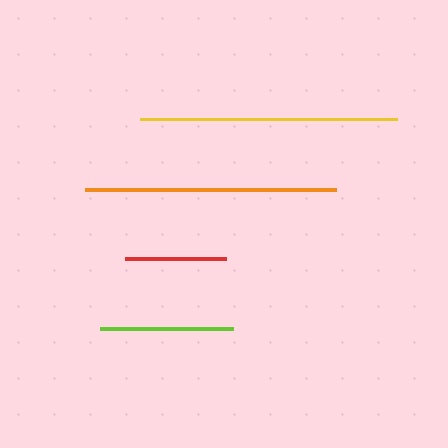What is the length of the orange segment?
The orange segment is approximately 251 pixels long.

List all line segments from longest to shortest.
From longest to shortest: yellow, orange, lime, red.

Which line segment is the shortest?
The red line is the shortest at approximately 101 pixels.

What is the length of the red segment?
The red segment is approximately 101 pixels long.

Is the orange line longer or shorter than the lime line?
The orange line is longer than the lime line.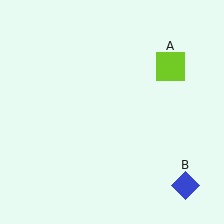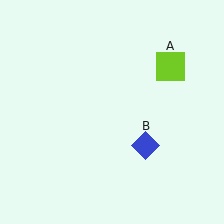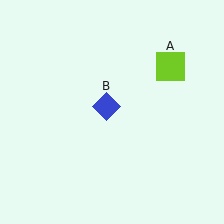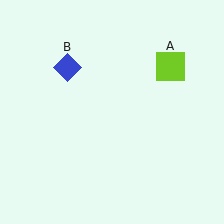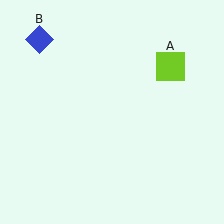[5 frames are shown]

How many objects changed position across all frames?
1 object changed position: blue diamond (object B).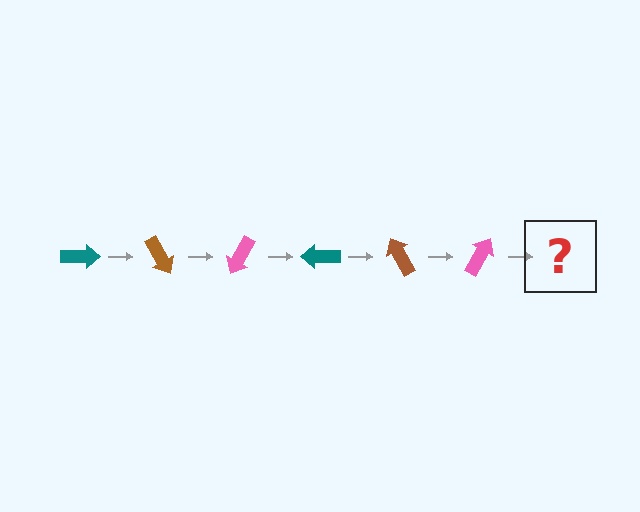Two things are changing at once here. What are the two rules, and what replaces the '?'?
The two rules are that it rotates 60 degrees each step and the color cycles through teal, brown, and pink. The '?' should be a teal arrow, rotated 360 degrees from the start.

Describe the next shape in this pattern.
It should be a teal arrow, rotated 360 degrees from the start.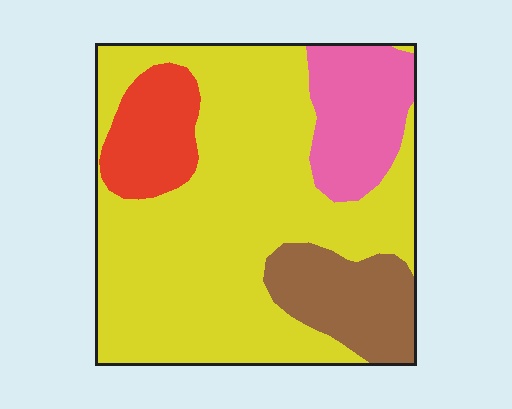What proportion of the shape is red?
Red takes up about one tenth (1/10) of the shape.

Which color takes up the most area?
Yellow, at roughly 65%.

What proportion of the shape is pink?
Pink takes up less than a sixth of the shape.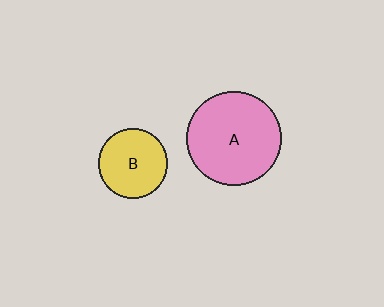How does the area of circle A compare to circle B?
Approximately 1.8 times.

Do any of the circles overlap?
No, none of the circles overlap.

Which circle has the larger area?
Circle A (pink).